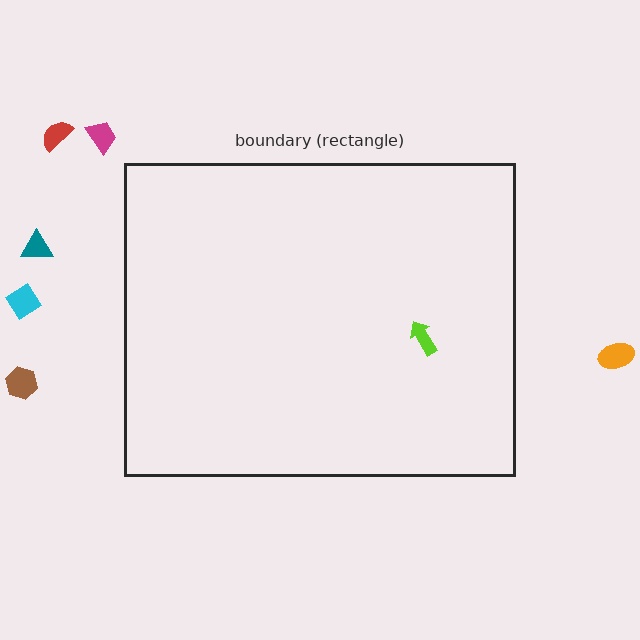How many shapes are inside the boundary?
1 inside, 6 outside.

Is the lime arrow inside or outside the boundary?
Inside.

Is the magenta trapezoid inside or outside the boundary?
Outside.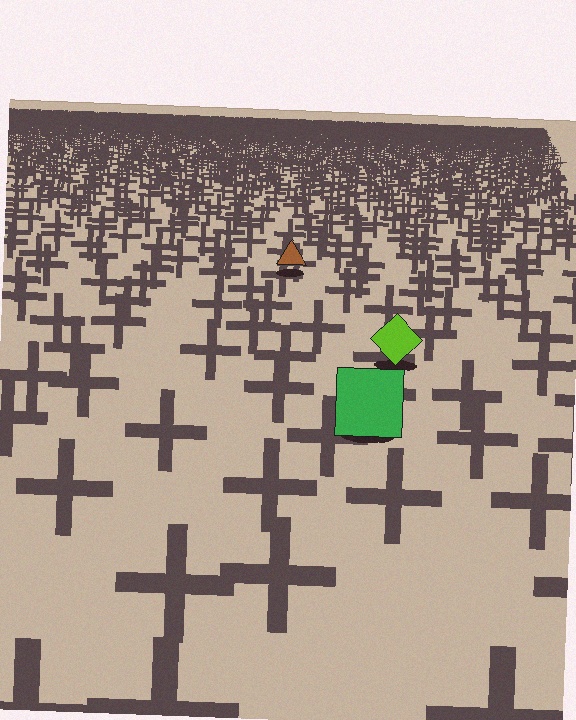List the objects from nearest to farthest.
From nearest to farthest: the green square, the lime diamond, the brown triangle.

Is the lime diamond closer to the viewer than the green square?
No. The green square is closer — you can tell from the texture gradient: the ground texture is coarser near it.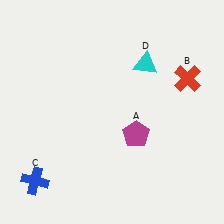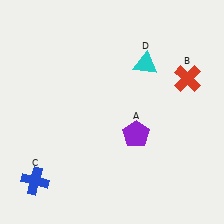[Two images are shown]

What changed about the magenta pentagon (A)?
In Image 1, A is magenta. In Image 2, it changed to purple.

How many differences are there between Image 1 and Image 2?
There is 1 difference between the two images.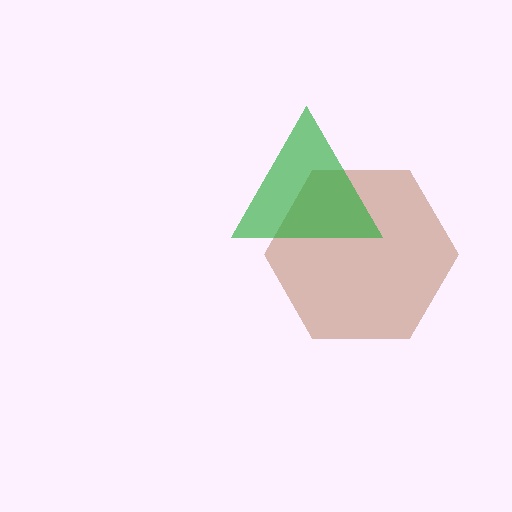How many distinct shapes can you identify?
There are 2 distinct shapes: a brown hexagon, a green triangle.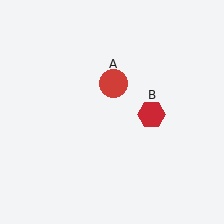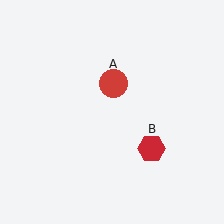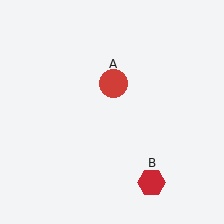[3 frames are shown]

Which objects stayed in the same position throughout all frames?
Red circle (object A) remained stationary.